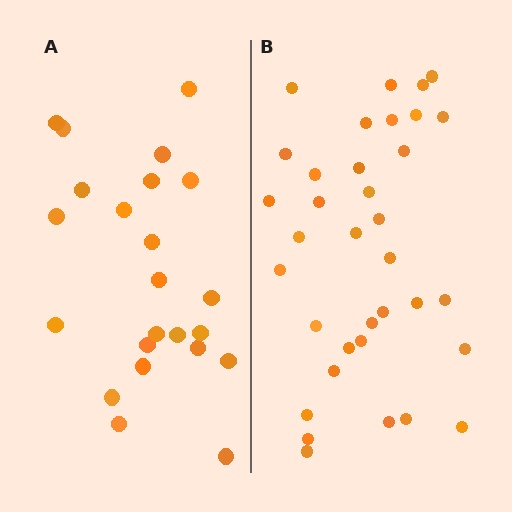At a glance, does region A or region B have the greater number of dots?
Region B (the right region) has more dots.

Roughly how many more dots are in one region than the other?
Region B has roughly 12 or so more dots than region A.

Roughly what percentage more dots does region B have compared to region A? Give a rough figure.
About 50% more.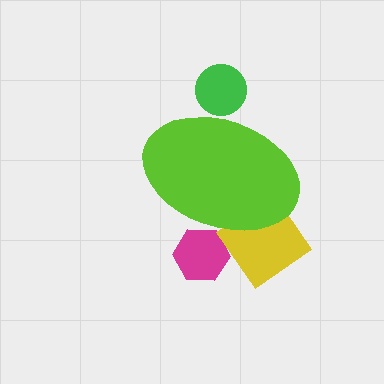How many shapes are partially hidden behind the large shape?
3 shapes are partially hidden.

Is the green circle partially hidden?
Yes, the green circle is partially hidden behind the lime ellipse.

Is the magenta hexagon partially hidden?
Yes, the magenta hexagon is partially hidden behind the lime ellipse.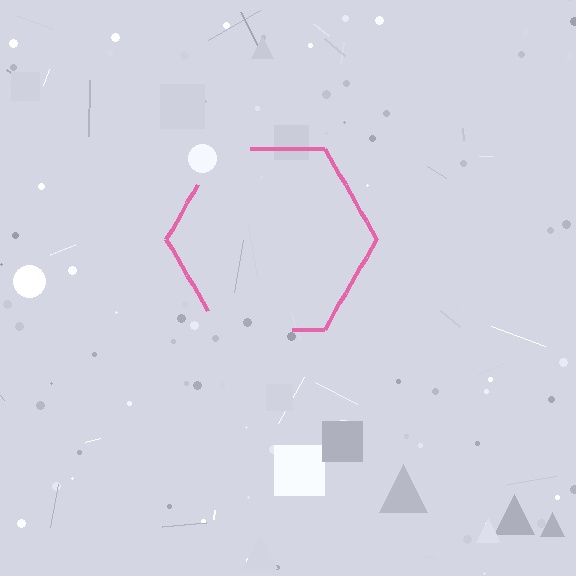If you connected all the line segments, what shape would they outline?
They would outline a hexagon.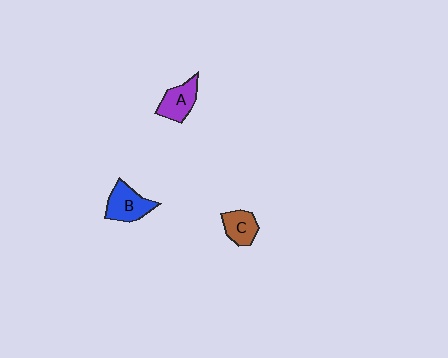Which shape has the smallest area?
Shape C (brown).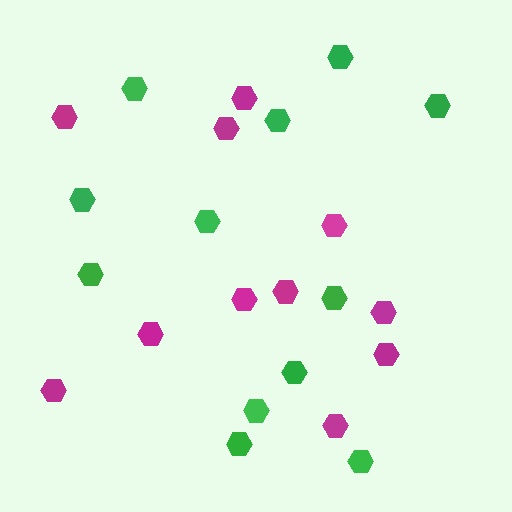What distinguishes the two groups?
There are 2 groups: one group of magenta hexagons (11) and one group of green hexagons (12).